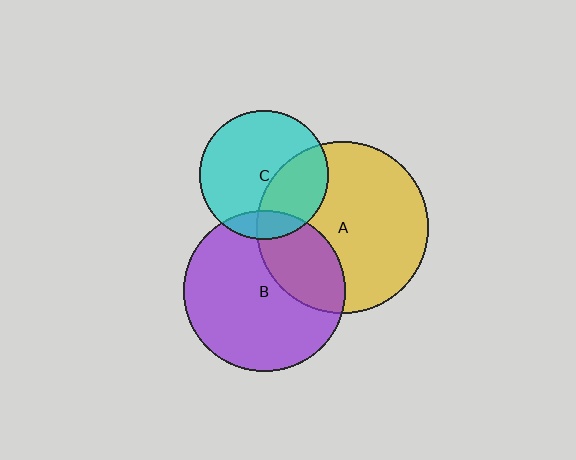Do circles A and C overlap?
Yes.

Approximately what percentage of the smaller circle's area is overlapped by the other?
Approximately 35%.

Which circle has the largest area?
Circle A (yellow).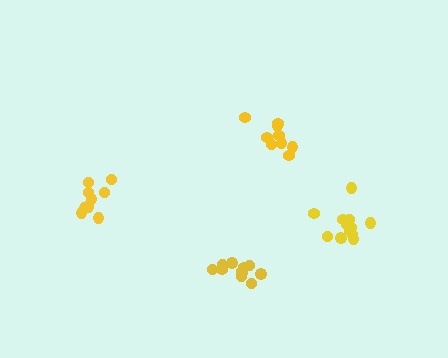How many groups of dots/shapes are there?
There are 4 groups.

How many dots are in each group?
Group 1: 13 dots, Group 2: 10 dots, Group 3: 11 dots, Group 4: 9 dots (43 total).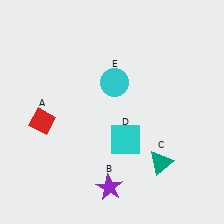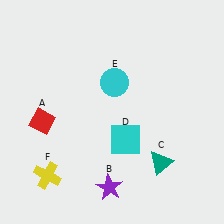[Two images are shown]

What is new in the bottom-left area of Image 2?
A yellow cross (F) was added in the bottom-left area of Image 2.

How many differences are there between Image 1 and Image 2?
There is 1 difference between the two images.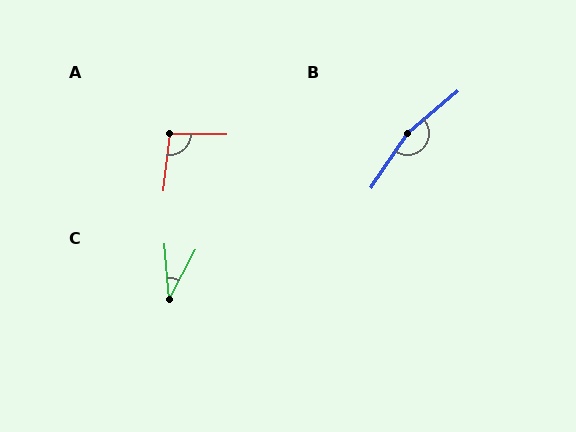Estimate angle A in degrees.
Approximately 96 degrees.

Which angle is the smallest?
C, at approximately 33 degrees.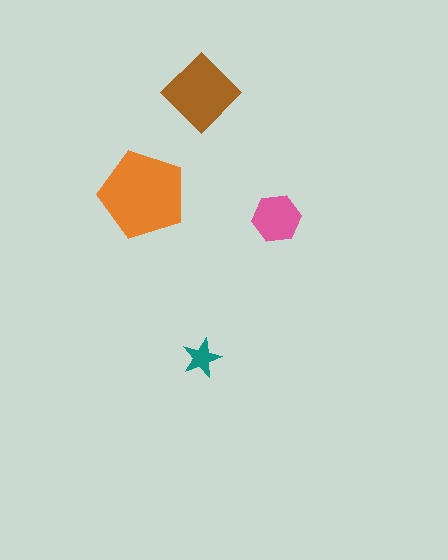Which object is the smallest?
The teal star.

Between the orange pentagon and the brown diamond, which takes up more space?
The orange pentagon.